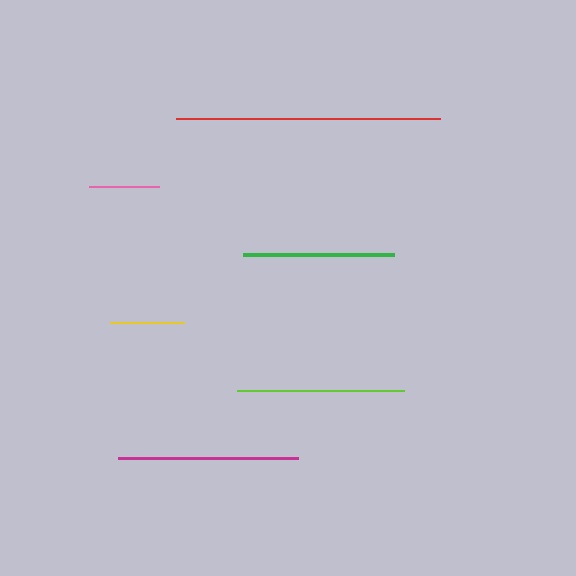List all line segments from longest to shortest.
From longest to shortest: red, magenta, lime, green, yellow, pink.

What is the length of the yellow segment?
The yellow segment is approximately 73 pixels long.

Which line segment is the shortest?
The pink line is the shortest at approximately 70 pixels.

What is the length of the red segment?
The red segment is approximately 264 pixels long.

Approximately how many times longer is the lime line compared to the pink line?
The lime line is approximately 2.4 times the length of the pink line.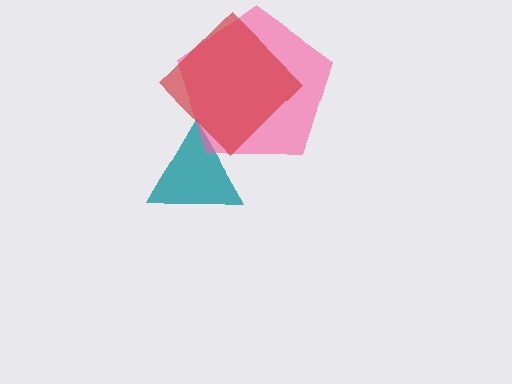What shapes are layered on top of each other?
The layered shapes are: a teal triangle, a pink pentagon, a red diamond.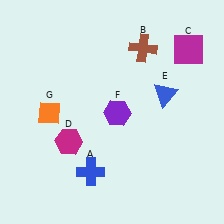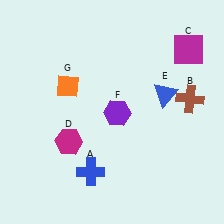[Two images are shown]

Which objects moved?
The objects that moved are: the brown cross (B), the orange diamond (G).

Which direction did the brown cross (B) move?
The brown cross (B) moved down.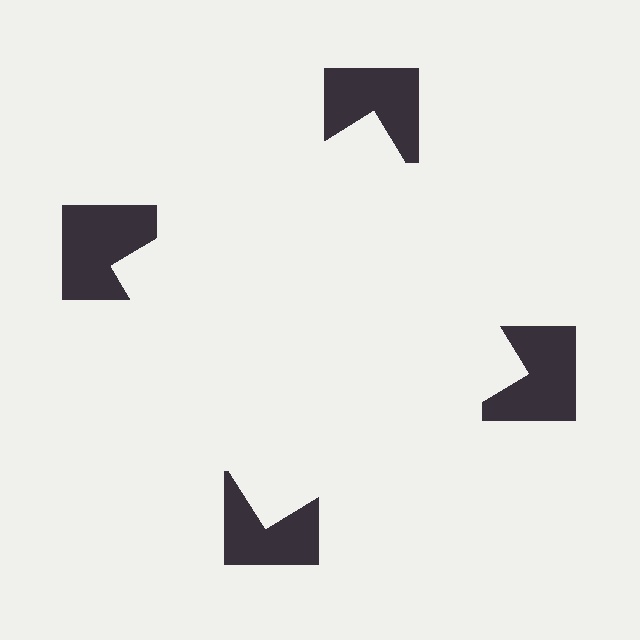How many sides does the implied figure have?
4 sides.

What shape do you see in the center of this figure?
An illusory square — its edges are inferred from the aligned wedge cuts in the notched squares, not physically drawn.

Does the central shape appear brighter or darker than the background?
It typically appears slightly brighter than the background, even though no actual brightness change is drawn.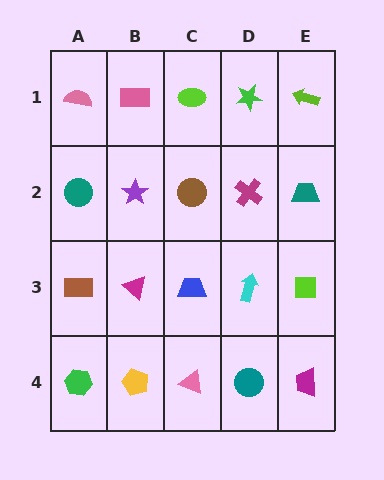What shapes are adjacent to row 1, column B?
A purple star (row 2, column B), a pink semicircle (row 1, column A), a lime ellipse (row 1, column C).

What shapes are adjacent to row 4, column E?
A lime square (row 3, column E), a teal circle (row 4, column D).